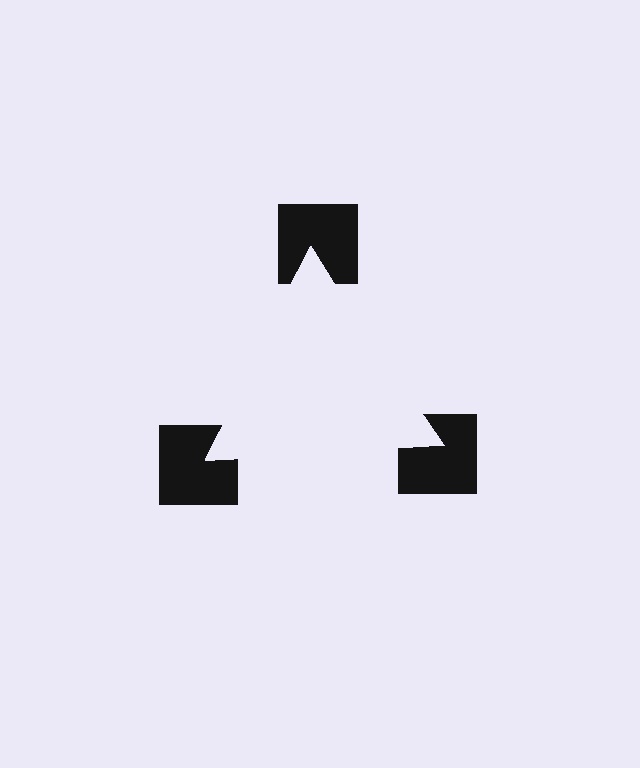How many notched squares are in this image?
There are 3 — one at each vertex of the illusory triangle.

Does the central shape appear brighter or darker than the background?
It typically appears slightly brighter than the background, even though no actual brightness change is drawn.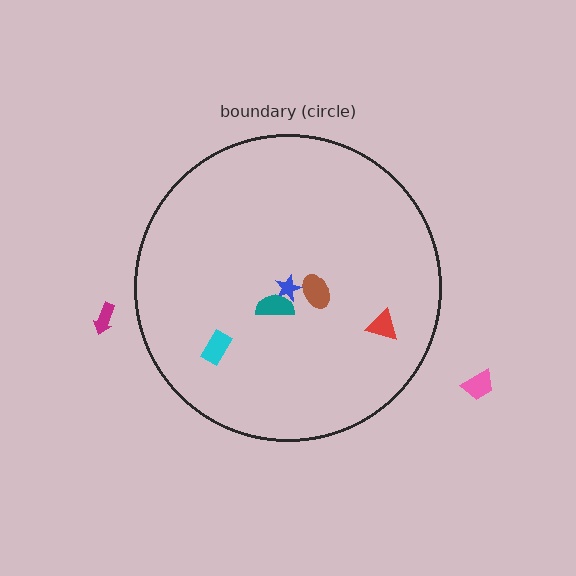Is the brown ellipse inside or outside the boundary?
Inside.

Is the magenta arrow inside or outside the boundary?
Outside.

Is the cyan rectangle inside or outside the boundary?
Inside.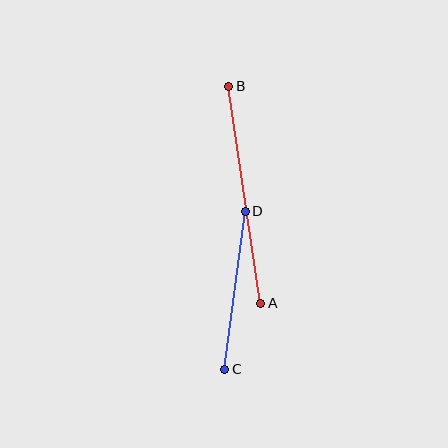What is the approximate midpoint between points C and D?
The midpoint is at approximately (235, 290) pixels.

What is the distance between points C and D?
The distance is approximately 159 pixels.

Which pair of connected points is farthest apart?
Points A and B are farthest apart.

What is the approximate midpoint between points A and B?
The midpoint is at approximately (245, 195) pixels.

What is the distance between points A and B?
The distance is approximately 219 pixels.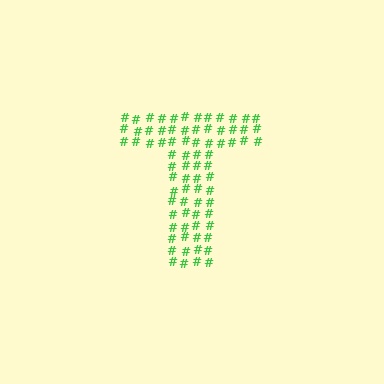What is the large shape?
The large shape is the letter T.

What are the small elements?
The small elements are hash symbols.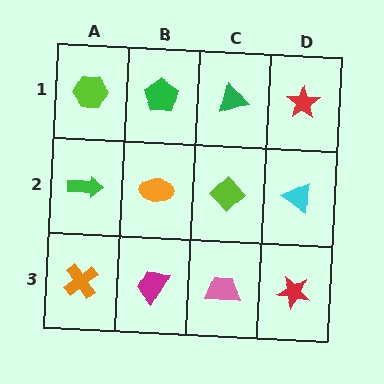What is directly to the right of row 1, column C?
A red star.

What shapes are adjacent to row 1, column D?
A cyan triangle (row 2, column D), a green triangle (row 1, column C).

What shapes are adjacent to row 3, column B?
An orange ellipse (row 2, column B), an orange cross (row 3, column A), a pink trapezoid (row 3, column C).